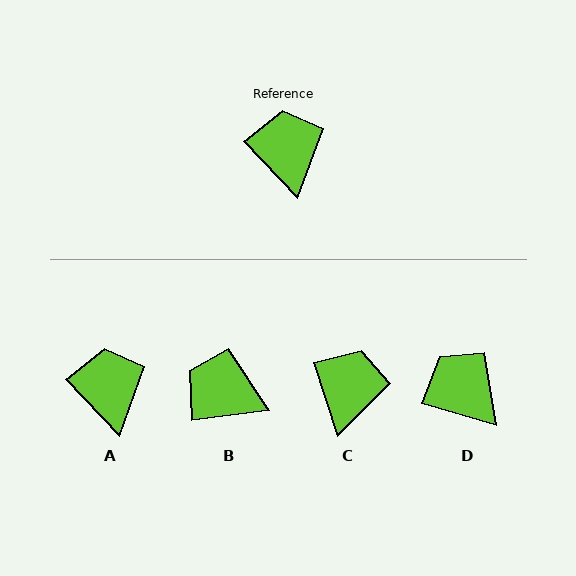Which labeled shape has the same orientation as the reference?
A.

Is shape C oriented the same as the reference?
No, it is off by about 25 degrees.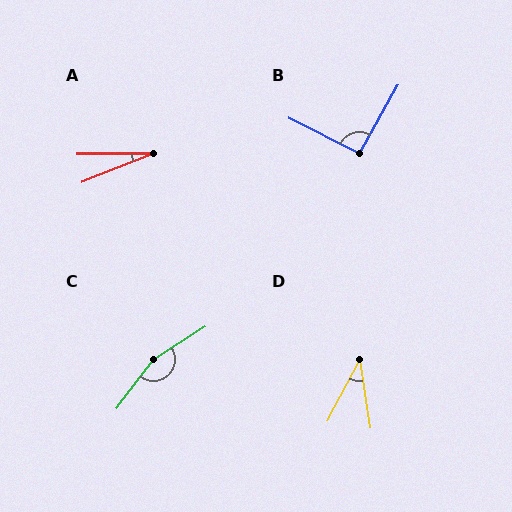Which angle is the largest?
C, at approximately 160 degrees.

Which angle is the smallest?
A, at approximately 22 degrees.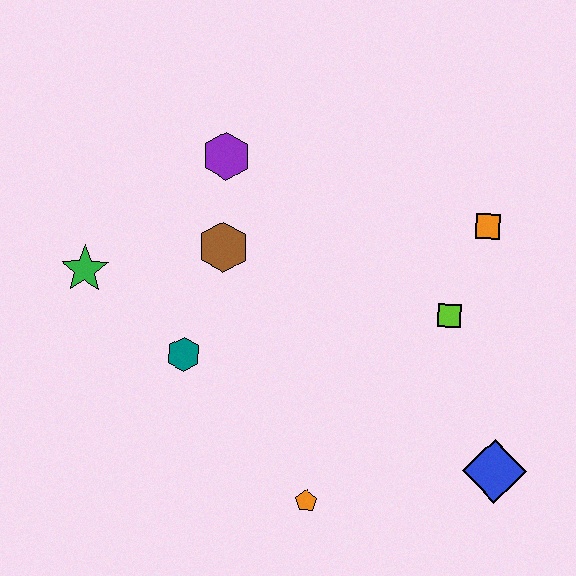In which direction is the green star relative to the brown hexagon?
The green star is to the left of the brown hexagon.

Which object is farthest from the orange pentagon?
The purple hexagon is farthest from the orange pentagon.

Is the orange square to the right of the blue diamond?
No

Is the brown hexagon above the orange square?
No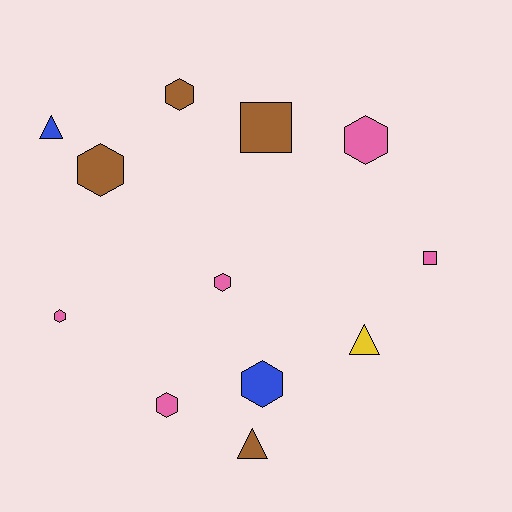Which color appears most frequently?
Pink, with 5 objects.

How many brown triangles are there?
There is 1 brown triangle.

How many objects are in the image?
There are 12 objects.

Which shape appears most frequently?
Hexagon, with 7 objects.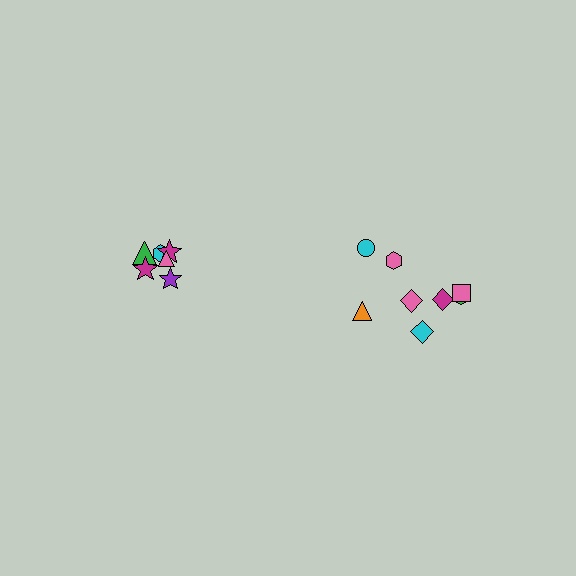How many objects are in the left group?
There are 6 objects.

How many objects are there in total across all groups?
There are 14 objects.